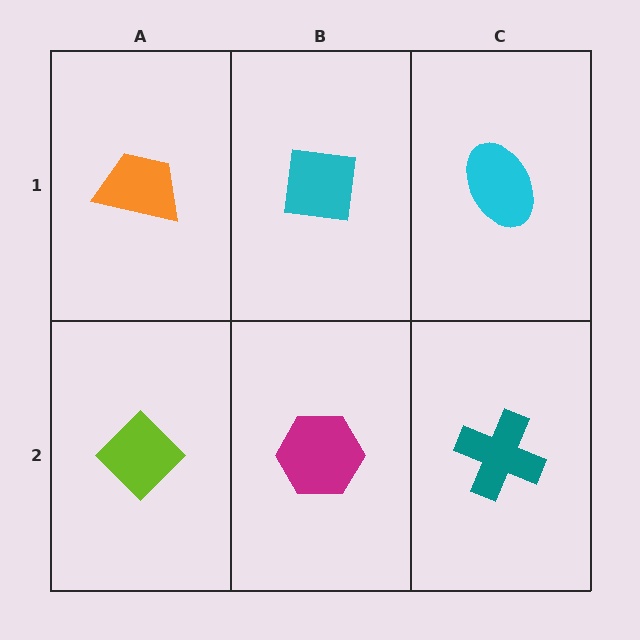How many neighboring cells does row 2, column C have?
2.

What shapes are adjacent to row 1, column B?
A magenta hexagon (row 2, column B), an orange trapezoid (row 1, column A), a cyan ellipse (row 1, column C).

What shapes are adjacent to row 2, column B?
A cyan square (row 1, column B), a lime diamond (row 2, column A), a teal cross (row 2, column C).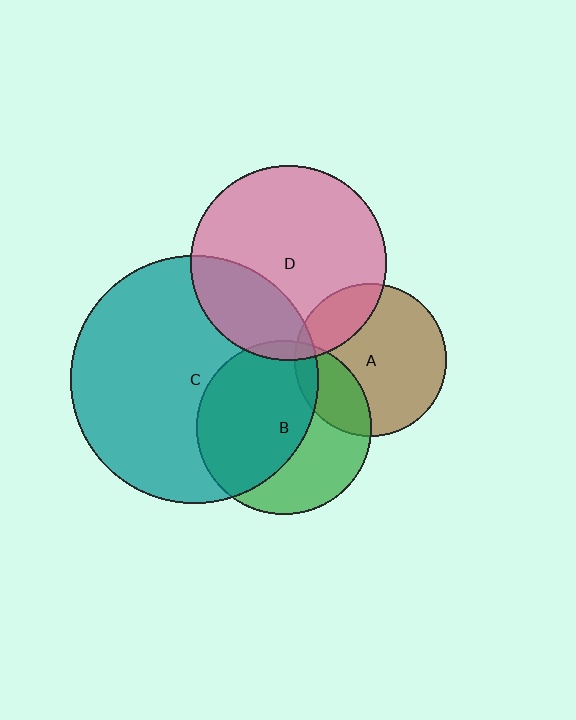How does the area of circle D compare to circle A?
Approximately 1.6 times.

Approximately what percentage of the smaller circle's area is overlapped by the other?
Approximately 20%.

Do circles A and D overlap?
Yes.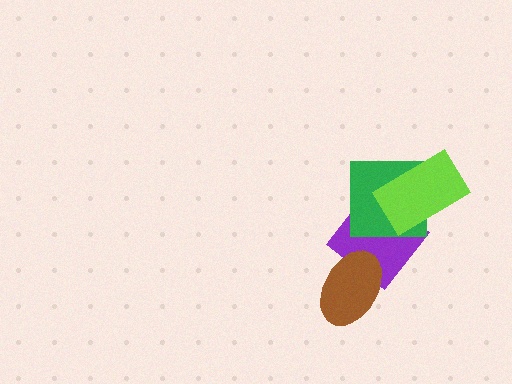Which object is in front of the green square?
The lime rectangle is in front of the green square.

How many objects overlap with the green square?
2 objects overlap with the green square.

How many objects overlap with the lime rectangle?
2 objects overlap with the lime rectangle.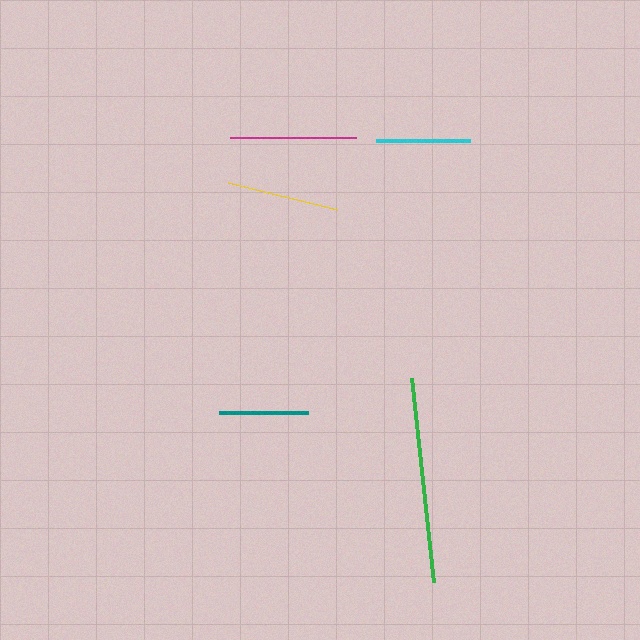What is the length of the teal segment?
The teal segment is approximately 89 pixels long.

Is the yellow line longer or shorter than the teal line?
The yellow line is longer than the teal line.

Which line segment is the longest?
The green line is the longest at approximately 205 pixels.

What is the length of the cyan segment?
The cyan segment is approximately 94 pixels long.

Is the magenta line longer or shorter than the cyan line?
The magenta line is longer than the cyan line.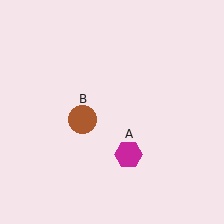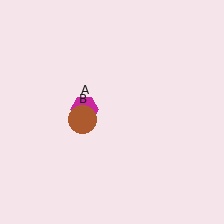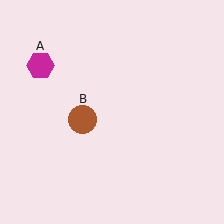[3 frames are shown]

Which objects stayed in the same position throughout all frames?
Brown circle (object B) remained stationary.